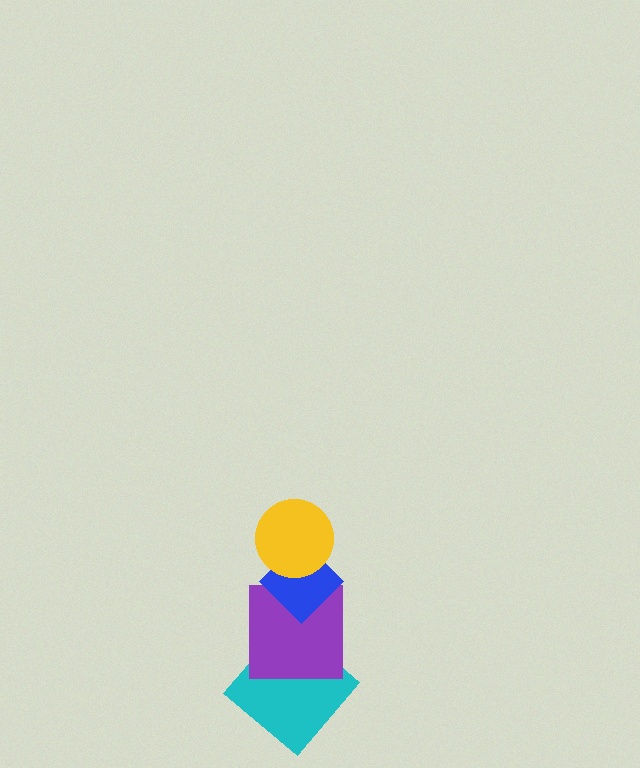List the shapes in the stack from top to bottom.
From top to bottom: the yellow circle, the blue diamond, the purple square, the cyan diamond.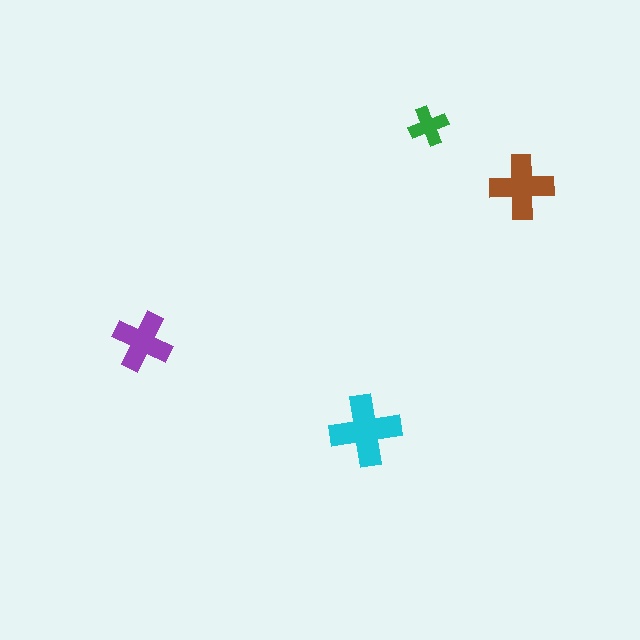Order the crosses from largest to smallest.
the cyan one, the brown one, the purple one, the green one.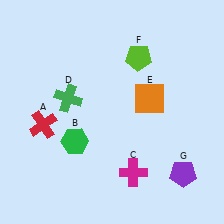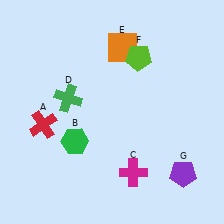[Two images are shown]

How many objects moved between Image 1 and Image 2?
1 object moved between the two images.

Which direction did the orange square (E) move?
The orange square (E) moved up.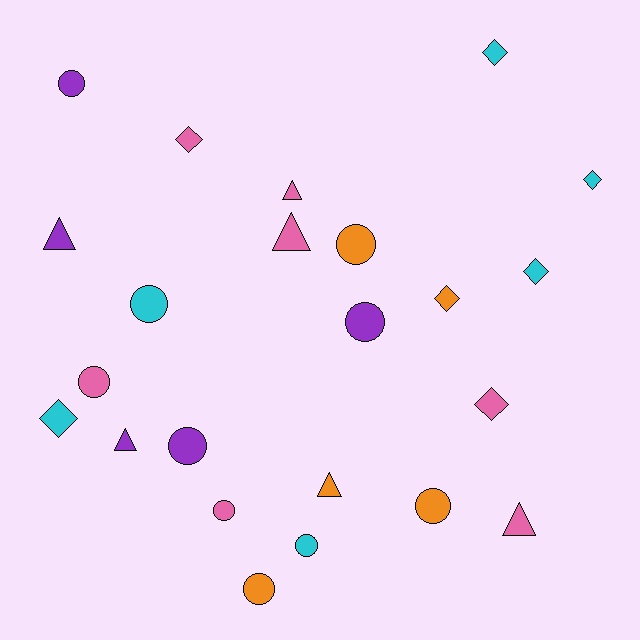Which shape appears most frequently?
Circle, with 10 objects.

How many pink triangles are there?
There are 3 pink triangles.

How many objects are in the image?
There are 23 objects.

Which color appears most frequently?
Pink, with 7 objects.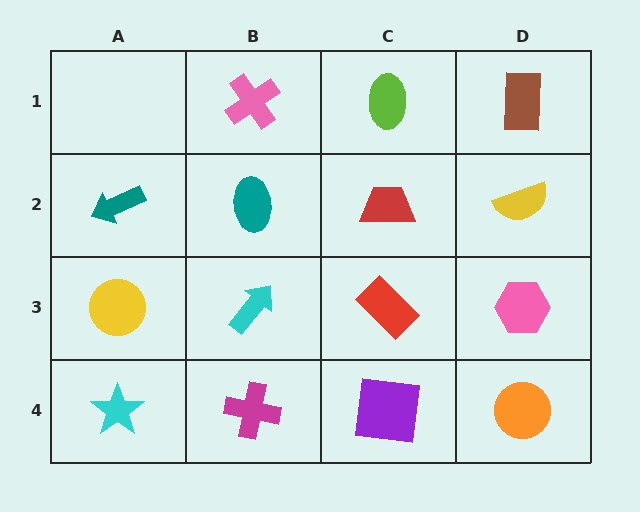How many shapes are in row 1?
3 shapes.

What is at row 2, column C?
A red trapezoid.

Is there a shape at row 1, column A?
No, that cell is empty.